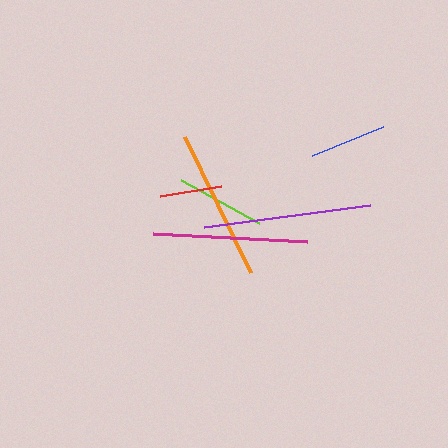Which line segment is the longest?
The purple line is the longest at approximately 168 pixels.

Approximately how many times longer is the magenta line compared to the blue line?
The magenta line is approximately 2.0 times the length of the blue line.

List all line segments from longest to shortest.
From longest to shortest: purple, magenta, orange, lime, blue, red.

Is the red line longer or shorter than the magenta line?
The magenta line is longer than the red line.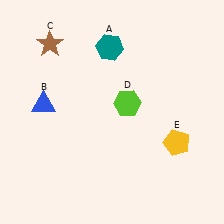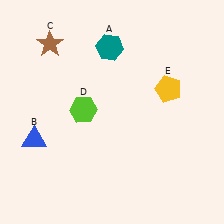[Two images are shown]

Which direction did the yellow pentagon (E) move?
The yellow pentagon (E) moved up.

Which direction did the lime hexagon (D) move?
The lime hexagon (D) moved left.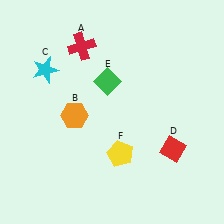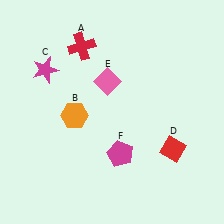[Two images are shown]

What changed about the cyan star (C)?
In Image 1, C is cyan. In Image 2, it changed to magenta.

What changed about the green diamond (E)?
In Image 1, E is green. In Image 2, it changed to pink.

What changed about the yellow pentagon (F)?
In Image 1, F is yellow. In Image 2, it changed to magenta.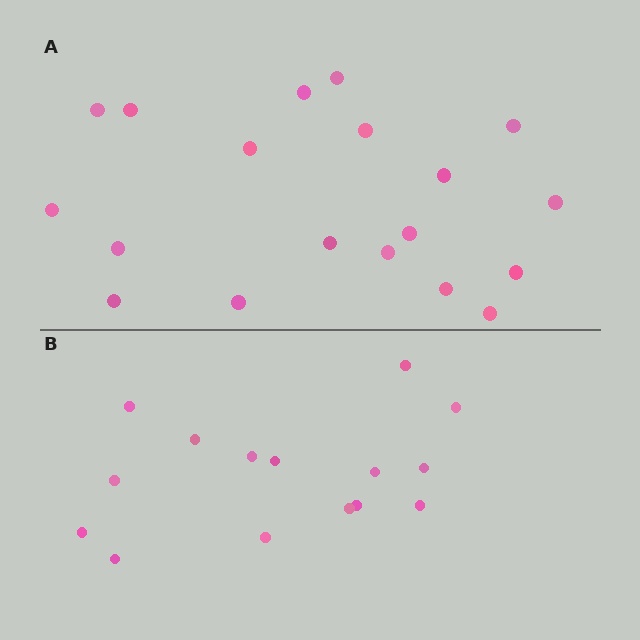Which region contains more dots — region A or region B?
Region A (the top region) has more dots.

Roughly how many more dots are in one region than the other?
Region A has about 4 more dots than region B.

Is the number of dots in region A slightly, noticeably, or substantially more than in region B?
Region A has noticeably more, but not dramatically so. The ratio is roughly 1.3 to 1.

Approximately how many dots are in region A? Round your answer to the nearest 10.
About 20 dots. (The exact count is 19, which rounds to 20.)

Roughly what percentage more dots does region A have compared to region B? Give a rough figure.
About 25% more.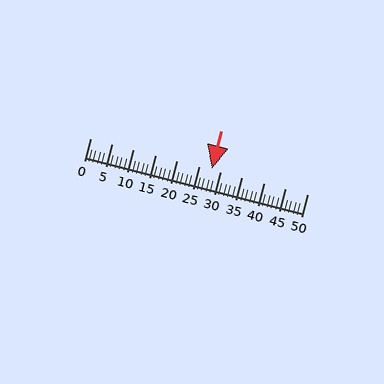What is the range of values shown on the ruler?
The ruler shows values from 0 to 50.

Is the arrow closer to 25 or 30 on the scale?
The arrow is closer to 30.